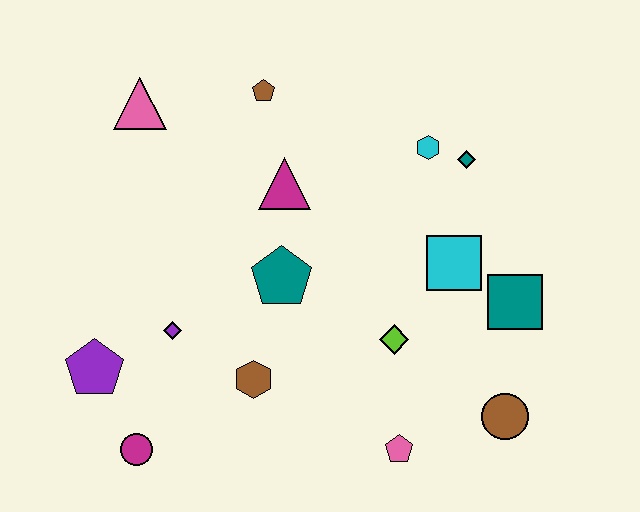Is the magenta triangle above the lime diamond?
Yes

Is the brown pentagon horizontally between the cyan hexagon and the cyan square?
No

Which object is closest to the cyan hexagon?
The teal diamond is closest to the cyan hexagon.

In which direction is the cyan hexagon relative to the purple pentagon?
The cyan hexagon is to the right of the purple pentagon.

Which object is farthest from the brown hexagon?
The teal diamond is farthest from the brown hexagon.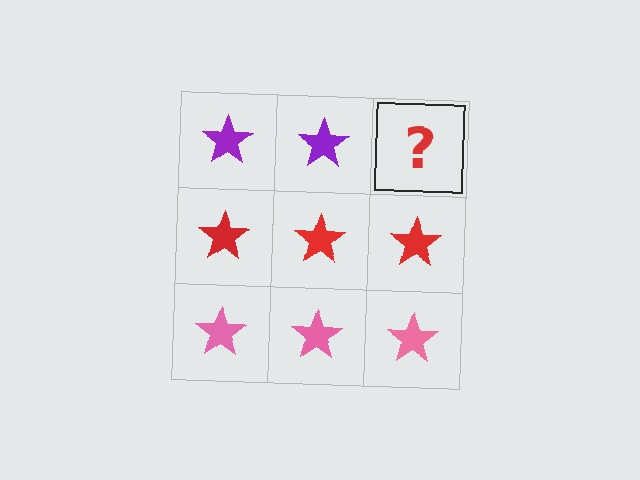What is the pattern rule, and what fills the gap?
The rule is that each row has a consistent color. The gap should be filled with a purple star.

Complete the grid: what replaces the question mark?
The question mark should be replaced with a purple star.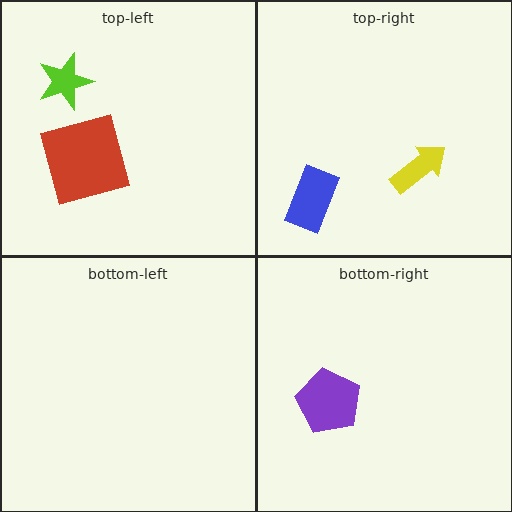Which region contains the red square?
The top-left region.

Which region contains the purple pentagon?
The bottom-right region.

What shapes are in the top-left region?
The red square, the lime star.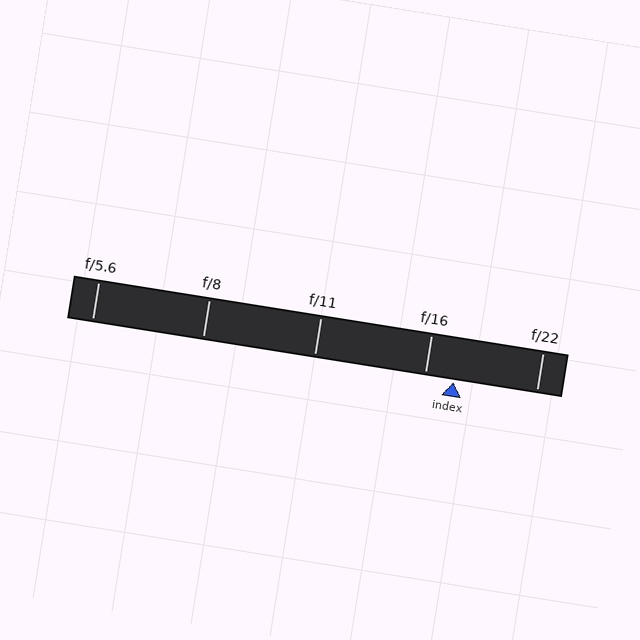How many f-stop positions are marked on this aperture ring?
There are 5 f-stop positions marked.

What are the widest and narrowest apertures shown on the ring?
The widest aperture shown is f/5.6 and the narrowest is f/22.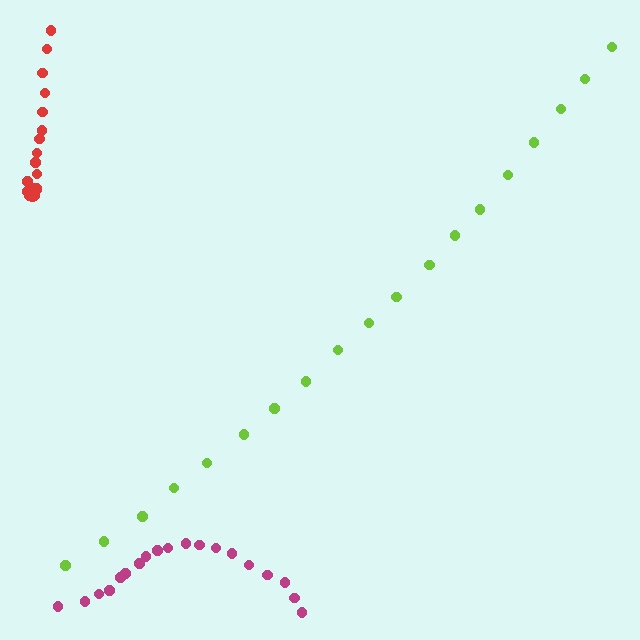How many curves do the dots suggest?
There are 3 distinct paths.